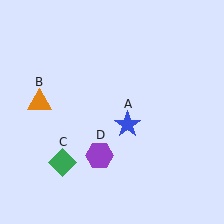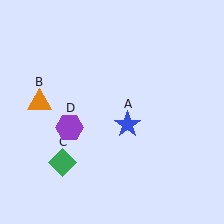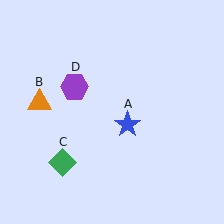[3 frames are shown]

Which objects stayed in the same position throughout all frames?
Blue star (object A) and orange triangle (object B) and green diamond (object C) remained stationary.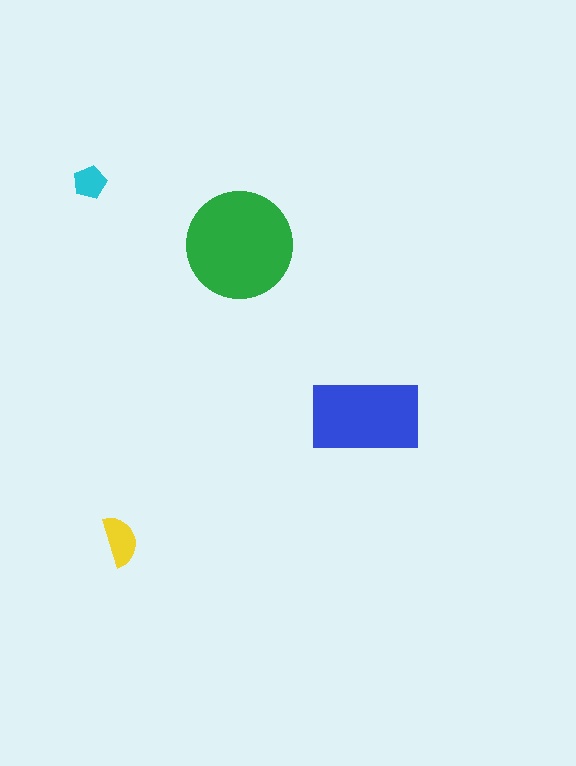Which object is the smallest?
The cyan pentagon.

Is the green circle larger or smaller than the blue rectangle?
Larger.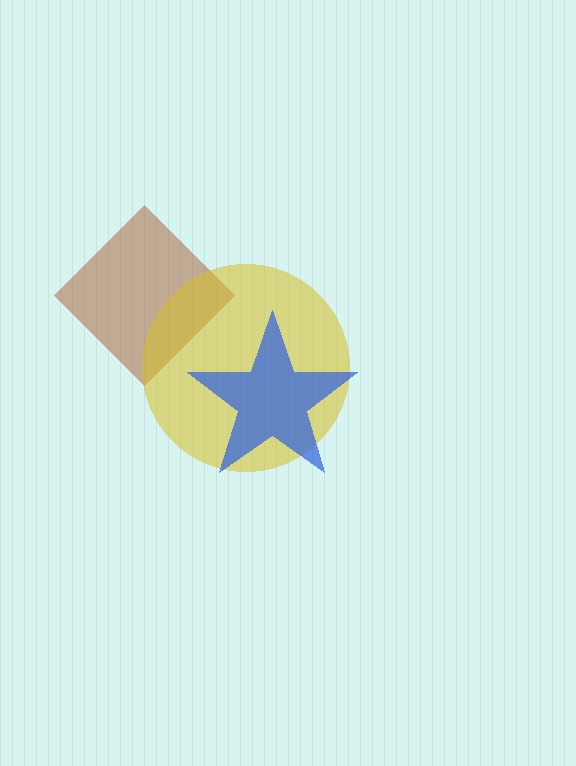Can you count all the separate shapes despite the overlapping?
Yes, there are 3 separate shapes.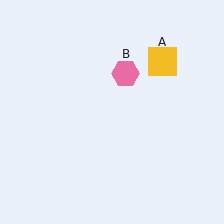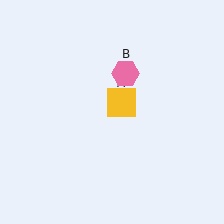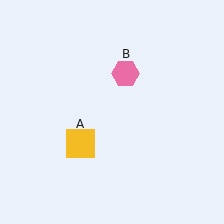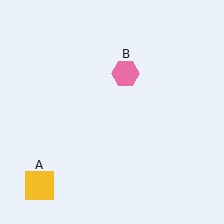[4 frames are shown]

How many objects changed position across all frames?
1 object changed position: yellow square (object A).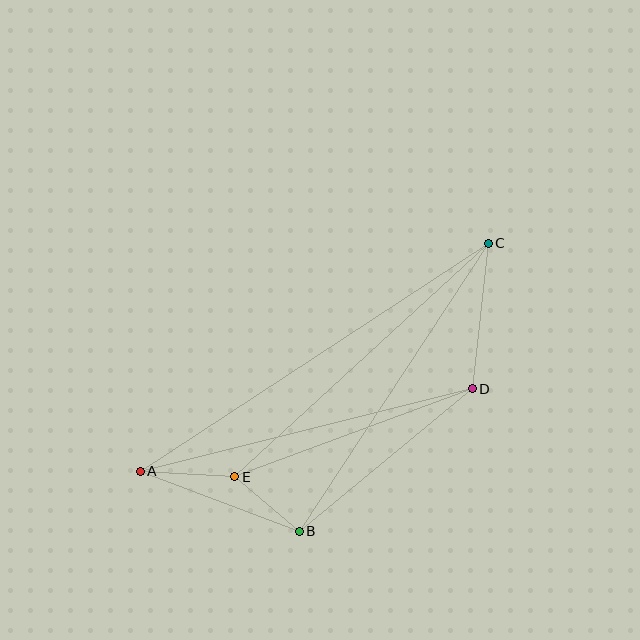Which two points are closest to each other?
Points B and E are closest to each other.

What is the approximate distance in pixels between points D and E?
The distance between D and E is approximately 253 pixels.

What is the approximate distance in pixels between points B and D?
The distance between B and D is approximately 224 pixels.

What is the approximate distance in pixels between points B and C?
The distance between B and C is approximately 344 pixels.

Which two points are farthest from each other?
Points A and C are farthest from each other.